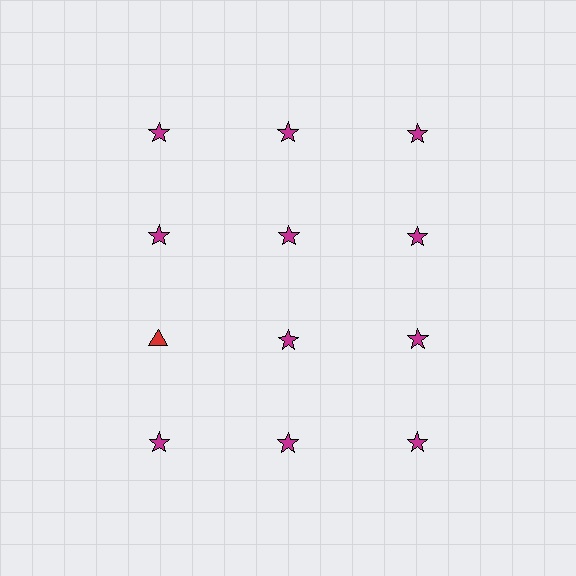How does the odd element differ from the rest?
It differs in both color (red instead of magenta) and shape (triangle instead of star).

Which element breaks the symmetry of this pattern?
The red triangle in the third row, leftmost column breaks the symmetry. All other shapes are magenta stars.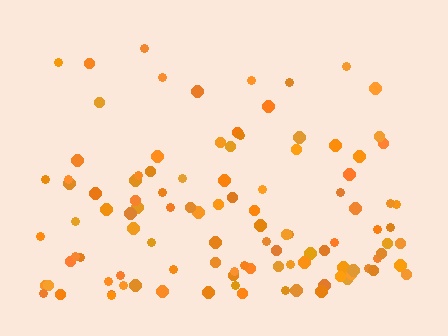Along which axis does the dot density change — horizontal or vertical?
Vertical.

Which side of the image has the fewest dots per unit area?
The top.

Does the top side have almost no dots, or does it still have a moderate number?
Still a moderate number, just noticeably fewer than the bottom.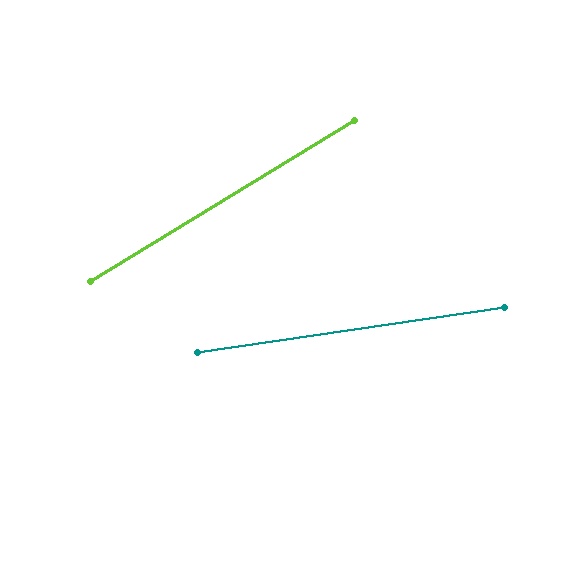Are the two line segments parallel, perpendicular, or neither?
Neither parallel nor perpendicular — they differ by about 23°.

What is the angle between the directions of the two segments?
Approximately 23 degrees.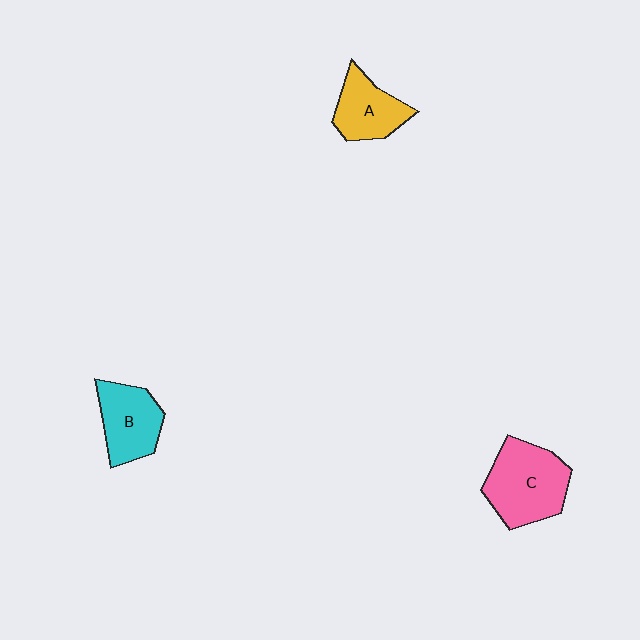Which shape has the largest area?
Shape C (pink).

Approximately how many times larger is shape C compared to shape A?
Approximately 1.5 times.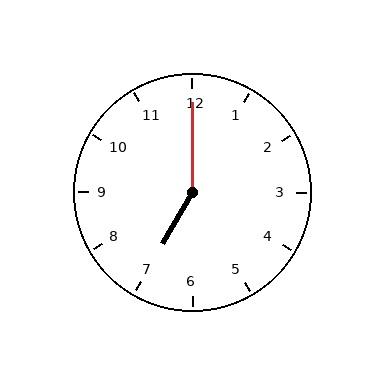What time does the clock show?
7:00.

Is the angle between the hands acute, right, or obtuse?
It is obtuse.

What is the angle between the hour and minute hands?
Approximately 150 degrees.